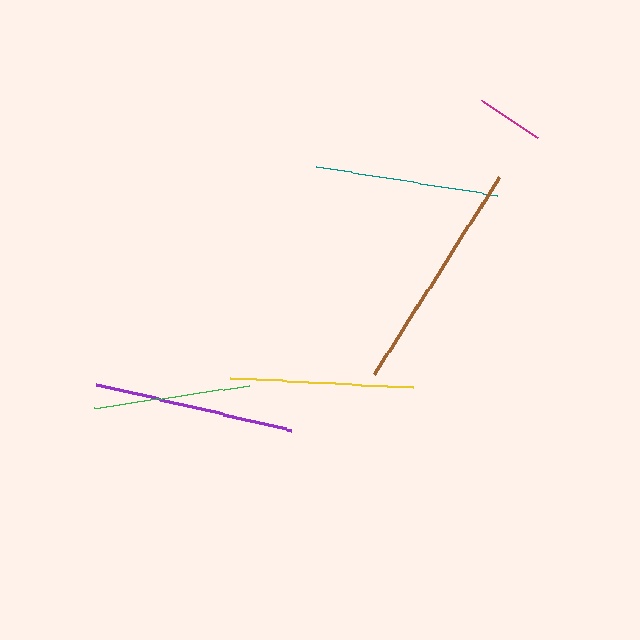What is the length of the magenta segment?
The magenta segment is approximately 67 pixels long.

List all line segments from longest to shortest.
From longest to shortest: brown, purple, yellow, teal, green, magenta.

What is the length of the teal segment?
The teal segment is approximately 183 pixels long.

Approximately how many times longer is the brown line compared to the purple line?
The brown line is approximately 1.2 times the length of the purple line.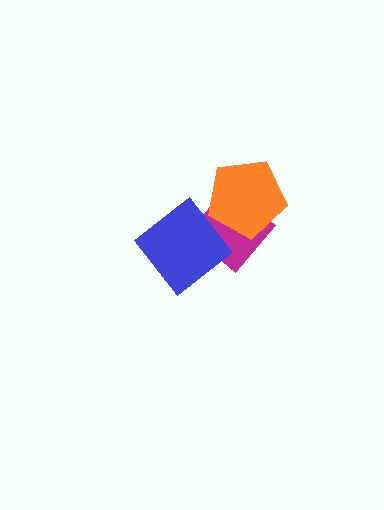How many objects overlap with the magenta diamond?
2 objects overlap with the magenta diamond.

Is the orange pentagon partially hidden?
Yes, it is partially covered by another shape.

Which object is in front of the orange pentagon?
The blue diamond is in front of the orange pentagon.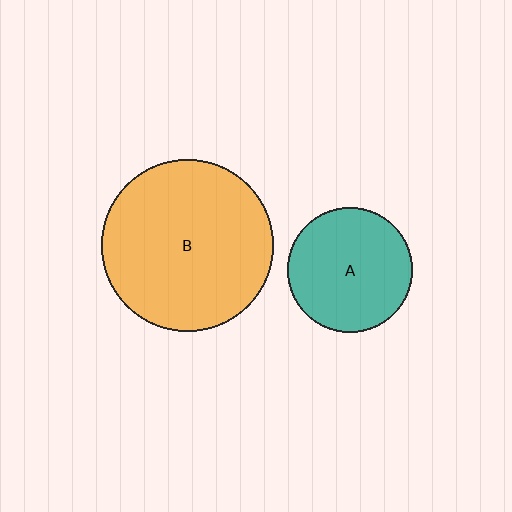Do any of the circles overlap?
No, none of the circles overlap.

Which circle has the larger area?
Circle B (orange).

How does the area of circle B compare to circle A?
Approximately 1.9 times.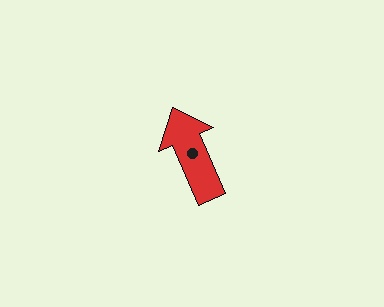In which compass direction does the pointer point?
Northwest.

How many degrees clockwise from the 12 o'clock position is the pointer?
Approximately 337 degrees.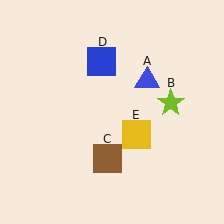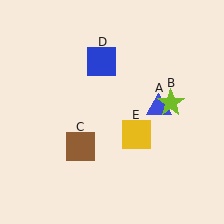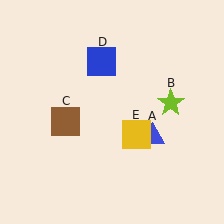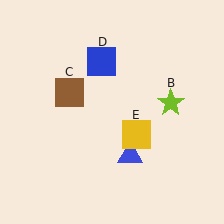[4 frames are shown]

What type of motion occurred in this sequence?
The blue triangle (object A), brown square (object C) rotated clockwise around the center of the scene.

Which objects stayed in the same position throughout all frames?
Lime star (object B) and blue square (object D) and yellow square (object E) remained stationary.